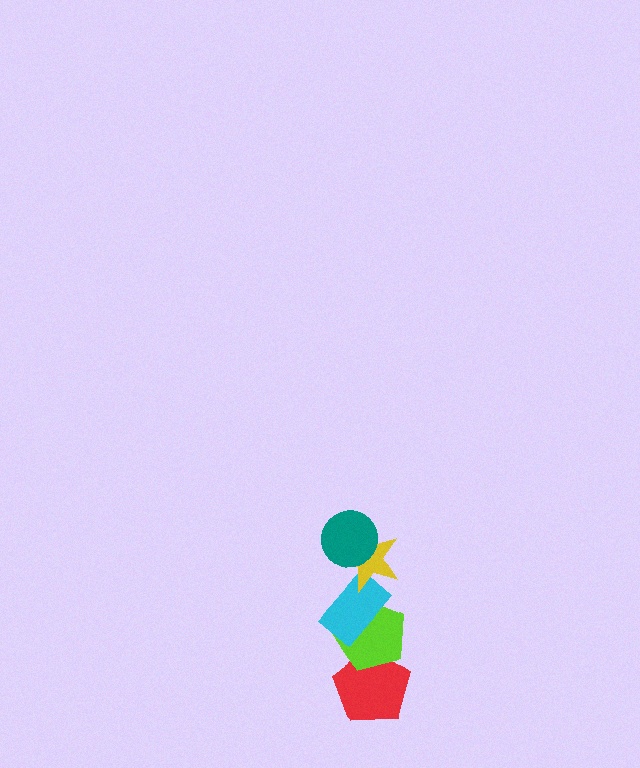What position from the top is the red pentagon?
The red pentagon is 5th from the top.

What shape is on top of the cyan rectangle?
The yellow star is on top of the cyan rectangle.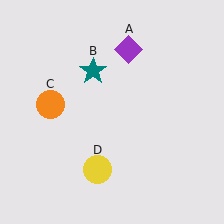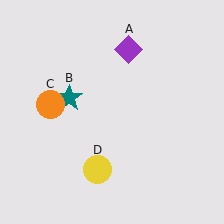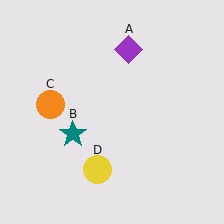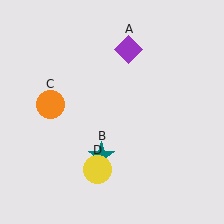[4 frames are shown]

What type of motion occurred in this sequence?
The teal star (object B) rotated counterclockwise around the center of the scene.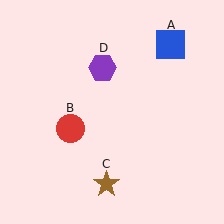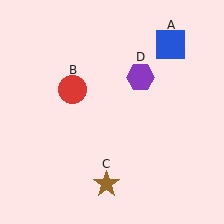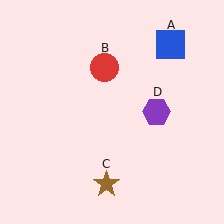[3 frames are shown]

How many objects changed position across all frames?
2 objects changed position: red circle (object B), purple hexagon (object D).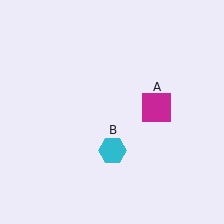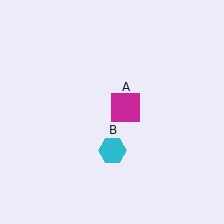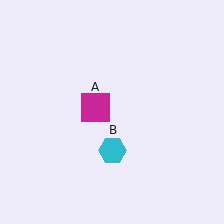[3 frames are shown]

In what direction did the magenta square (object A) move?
The magenta square (object A) moved left.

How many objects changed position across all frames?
1 object changed position: magenta square (object A).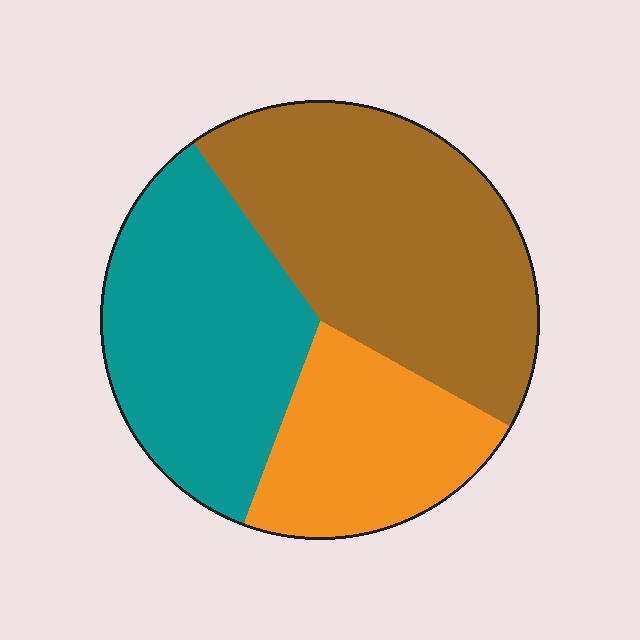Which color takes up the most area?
Brown, at roughly 45%.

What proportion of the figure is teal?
Teal takes up between a quarter and a half of the figure.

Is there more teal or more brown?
Brown.